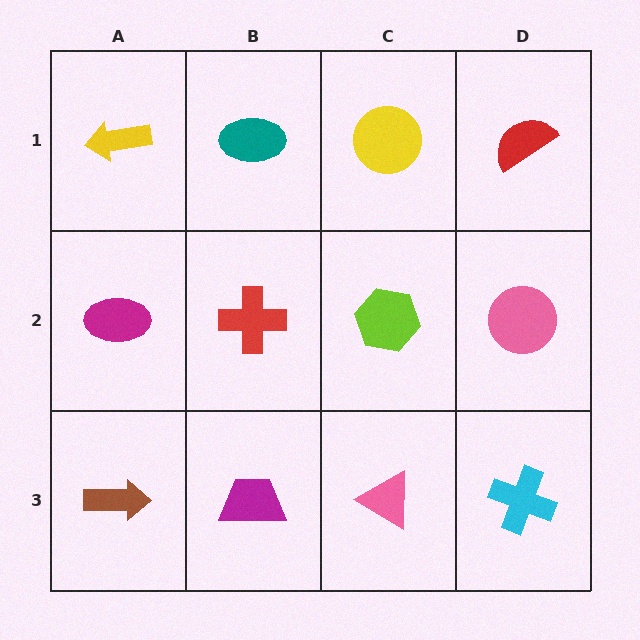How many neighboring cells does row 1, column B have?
3.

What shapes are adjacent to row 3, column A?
A magenta ellipse (row 2, column A), a magenta trapezoid (row 3, column B).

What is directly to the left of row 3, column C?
A magenta trapezoid.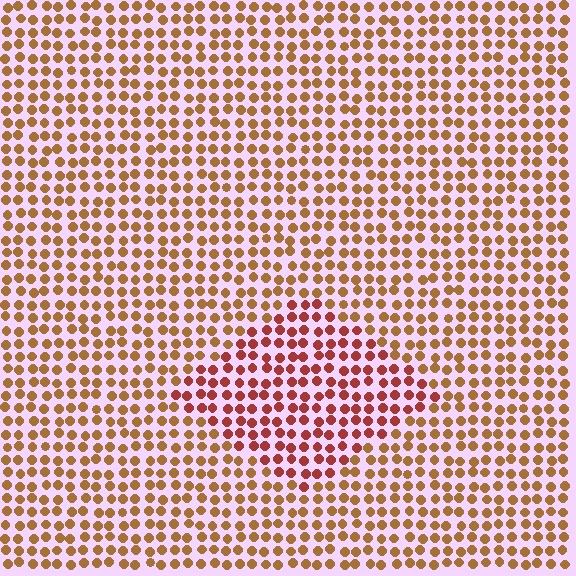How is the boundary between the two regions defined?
The boundary is defined purely by a slight shift in hue (about 32 degrees). Spacing, size, and orientation are identical on both sides.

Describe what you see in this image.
The image is filled with small brown elements in a uniform arrangement. A diamond-shaped region is visible where the elements are tinted to a slightly different hue, forming a subtle color boundary.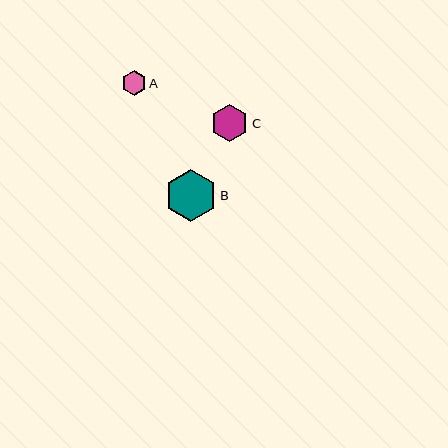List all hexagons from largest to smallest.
From largest to smallest: B, C, A.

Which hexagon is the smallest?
Hexagon A is the smallest with a size of approximately 25 pixels.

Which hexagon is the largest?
Hexagon B is the largest with a size of approximately 52 pixels.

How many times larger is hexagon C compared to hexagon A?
Hexagon C is approximately 1.5 times the size of hexagon A.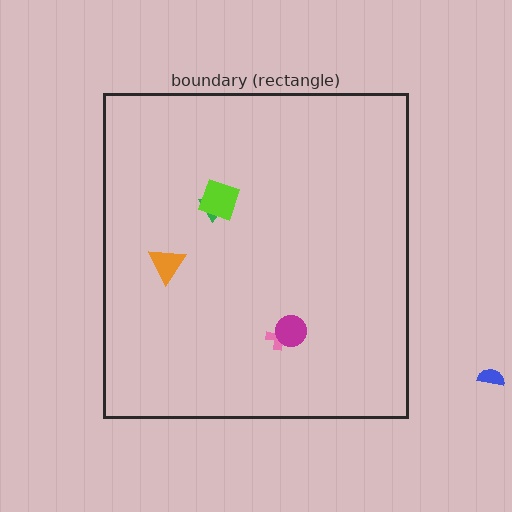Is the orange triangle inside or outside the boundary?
Inside.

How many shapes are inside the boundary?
5 inside, 1 outside.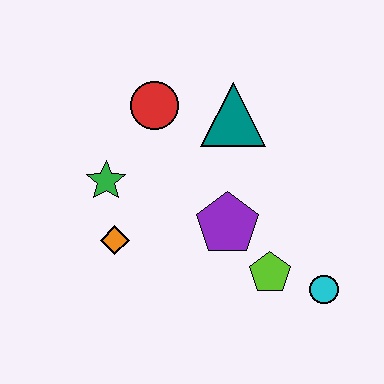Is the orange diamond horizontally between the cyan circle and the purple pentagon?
No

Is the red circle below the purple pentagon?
No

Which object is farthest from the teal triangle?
The cyan circle is farthest from the teal triangle.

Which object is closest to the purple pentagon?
The lime pentagon is closest to the purple pentagon.